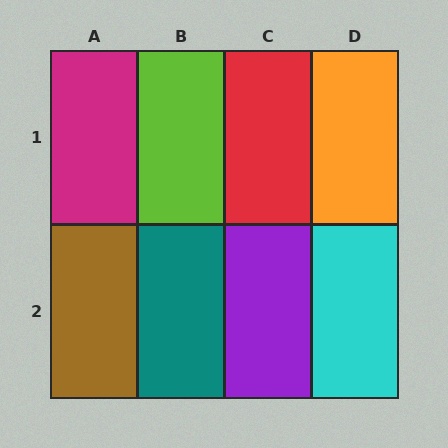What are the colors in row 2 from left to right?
Brown, teal, purple, cyan.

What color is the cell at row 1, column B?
Lime.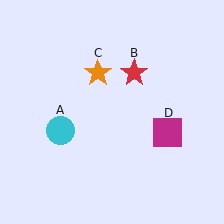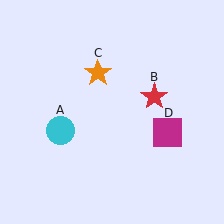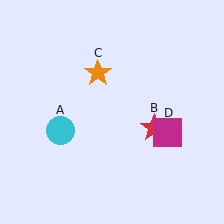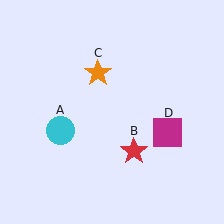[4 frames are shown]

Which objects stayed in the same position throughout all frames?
Cyan circle (object A) and orange star (object C) and magenta square (object D) remained stationary.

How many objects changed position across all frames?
1 object changed position: red star (object B).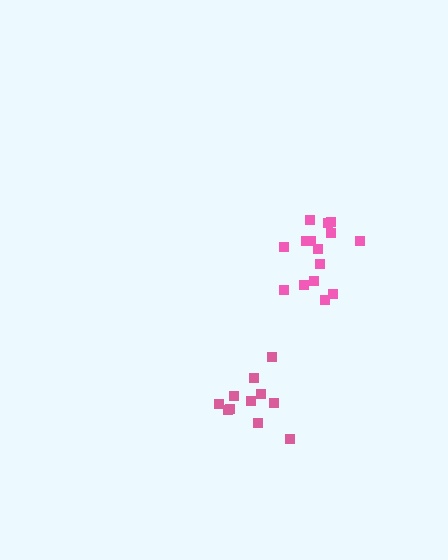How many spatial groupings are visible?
There are 2 spatial groupings.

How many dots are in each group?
Group 1: 11 dots, Group 2: 15 dots (26 total).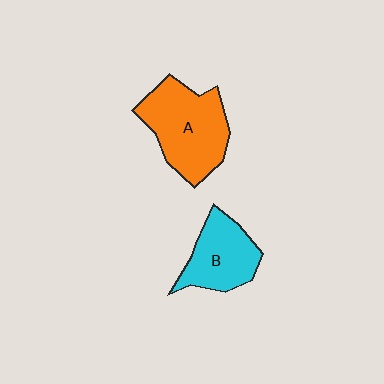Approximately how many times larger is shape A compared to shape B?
Approximately 1.4 times.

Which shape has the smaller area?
Shape B (cyan).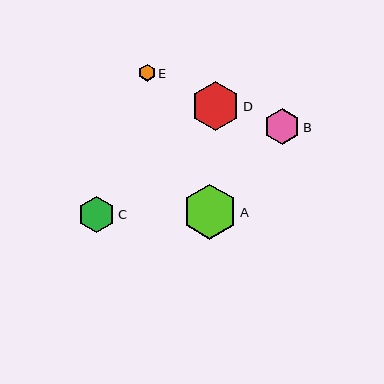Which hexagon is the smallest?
Hexagon E is the smallest with a size of approximately 17 pixels.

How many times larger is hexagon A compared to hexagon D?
Hexagon A is approximately 1.1 times the size of hexagon D.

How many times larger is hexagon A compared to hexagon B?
Hexagon A is approximately 1.5 times the size of hexagon B.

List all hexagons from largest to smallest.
From largest to smallest: A, D, C, B, E.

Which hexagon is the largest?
Hexagon A is the largest with a size of approximately 55 pixels.